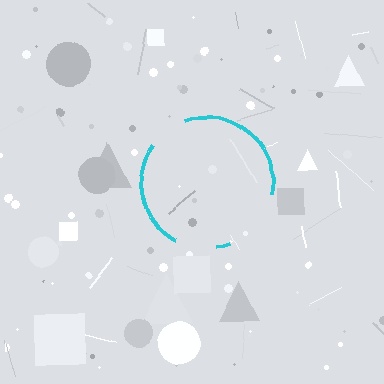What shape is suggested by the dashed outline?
The dashed outline suggests a circle.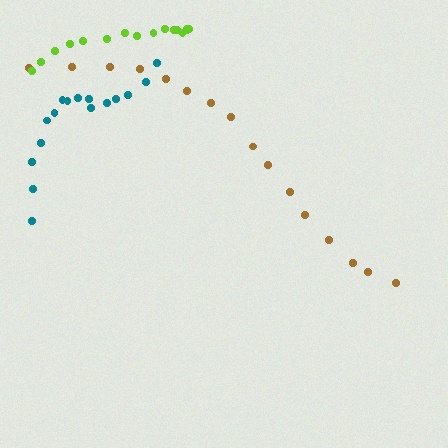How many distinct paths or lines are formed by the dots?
There are 3 distinct paths.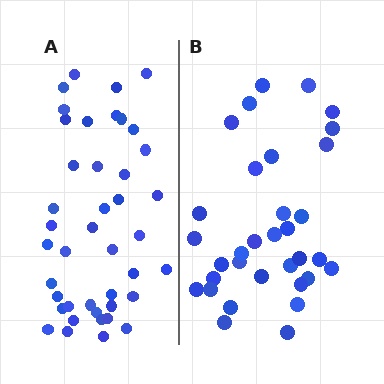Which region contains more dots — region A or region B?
Region A (the left region) has more dots.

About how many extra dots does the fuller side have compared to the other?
Region A has roughly 8 or so more dots than region B.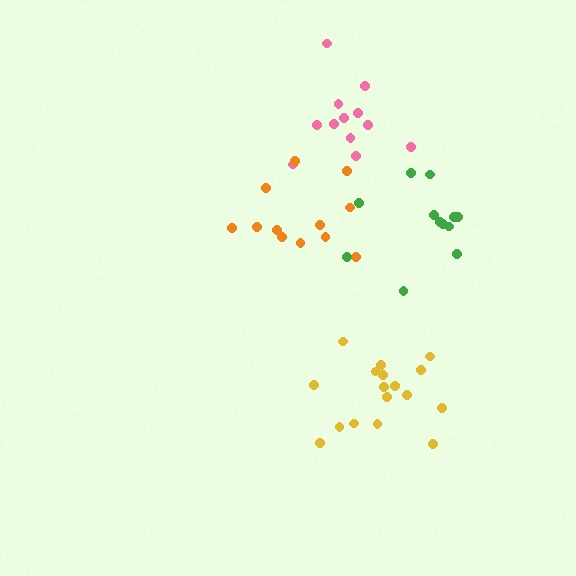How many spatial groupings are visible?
There are 4 spatial groupings.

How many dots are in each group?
Group 1: 17 dots, Group 2: 12 dots, Group 3: 12 dots, Group 4: 12 dots (53 total).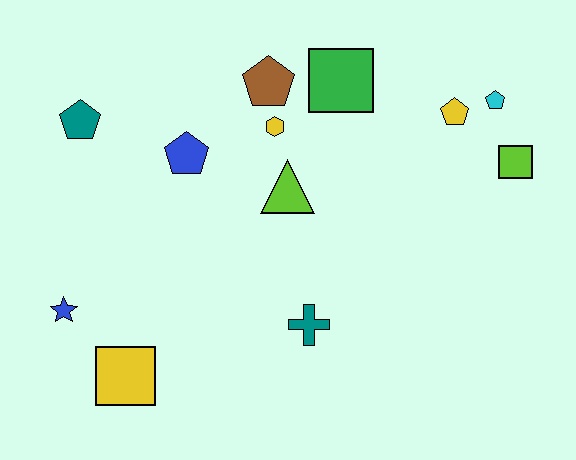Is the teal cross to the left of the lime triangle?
No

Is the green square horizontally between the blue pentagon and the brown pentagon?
No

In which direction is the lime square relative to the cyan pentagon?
The lime square is below the cyan pentagon.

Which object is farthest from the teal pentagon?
The lime square is farthest from the teal pentagon.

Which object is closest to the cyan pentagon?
The yellow pentagon is closest to the cyan pentagon.